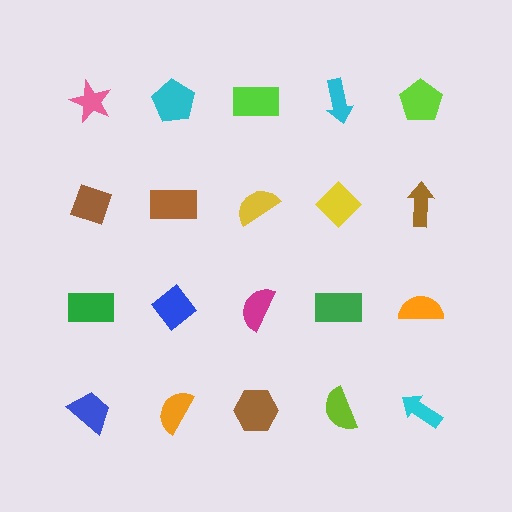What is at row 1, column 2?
A cyan pentagon.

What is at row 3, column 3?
A magenta semicircle.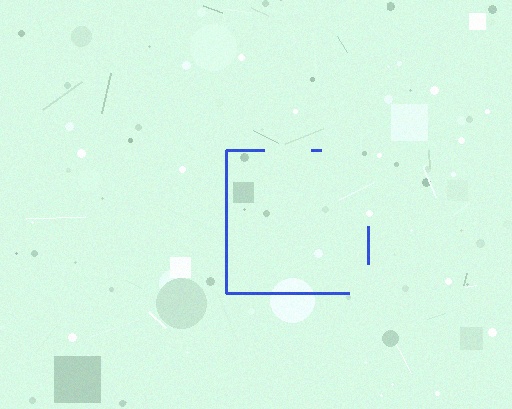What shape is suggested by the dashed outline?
The dashed outline suggests a square.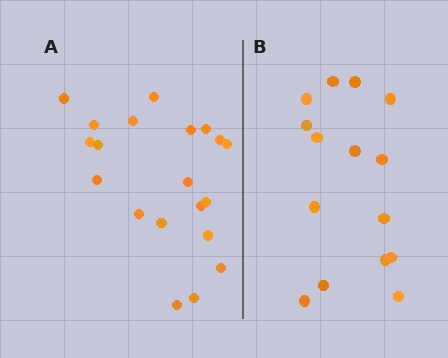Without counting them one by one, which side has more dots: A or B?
Region A (the left region) has more dots.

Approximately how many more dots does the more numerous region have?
Region A has about 5 more dots than region B.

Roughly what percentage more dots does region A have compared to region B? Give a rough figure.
About 35% more.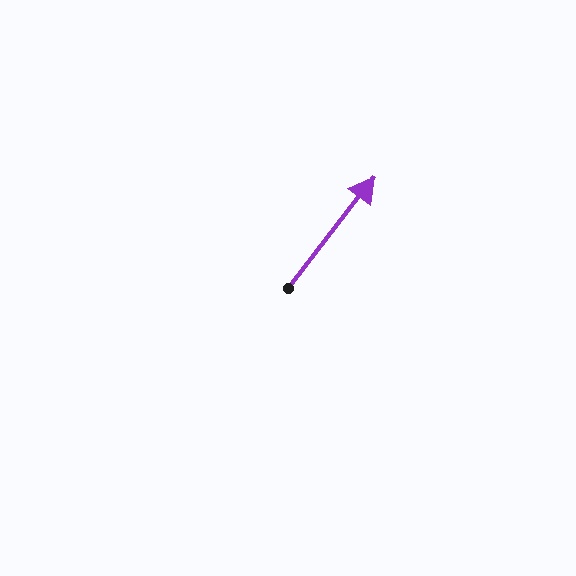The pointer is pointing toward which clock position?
Roughly 1 o'clock.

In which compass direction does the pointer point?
Northeast.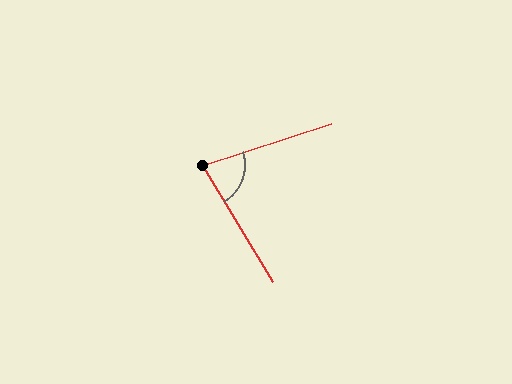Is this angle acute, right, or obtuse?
It is acute.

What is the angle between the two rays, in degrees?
Approximately 77 degrees.